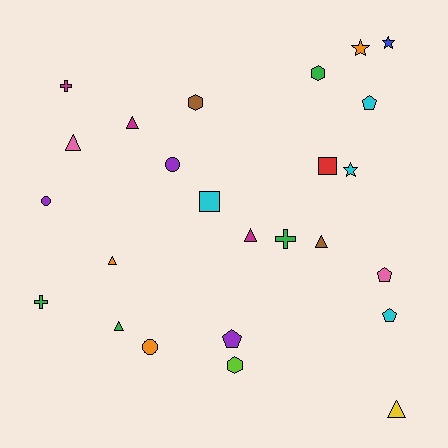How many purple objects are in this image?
There are 3 purple objects.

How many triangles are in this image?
There are 7 triangles.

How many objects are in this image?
There are 25 objects.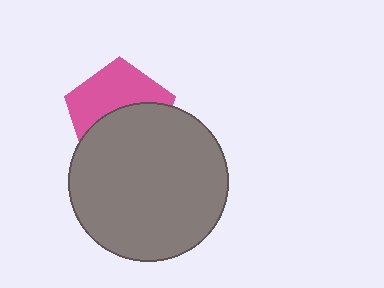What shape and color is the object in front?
The object in front is a gray circle.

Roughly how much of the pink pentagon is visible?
About half of it is visible (roughly 49%).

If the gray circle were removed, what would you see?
You would see the complete pink pentagon.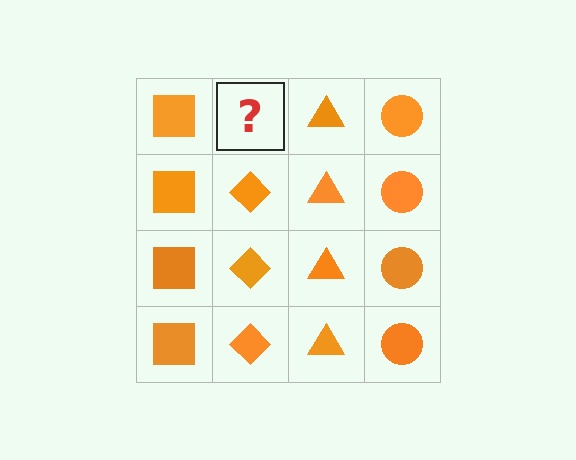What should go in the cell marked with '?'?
The missing cell should contain an orange diamond.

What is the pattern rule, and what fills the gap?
The rule is that each column has a consistent shape. The gap should be filled with an orange diamond.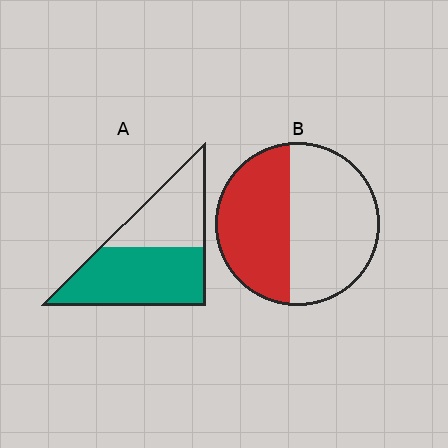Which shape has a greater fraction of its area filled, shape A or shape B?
Shape A.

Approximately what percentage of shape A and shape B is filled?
A is approximately 60% and B is approximately 45%.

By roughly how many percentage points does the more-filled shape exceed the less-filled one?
By roughly 15 percentage points (A over B).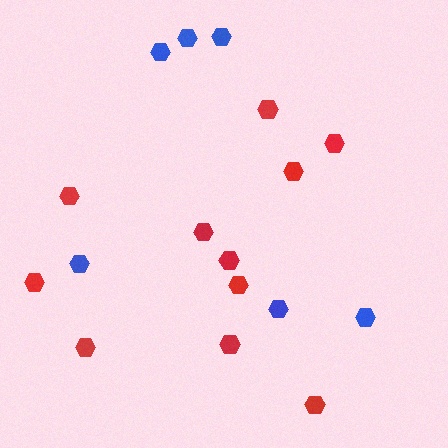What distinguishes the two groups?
There are 2 groups: one group of red hexagons (11) and one group of blue hexagons (6).